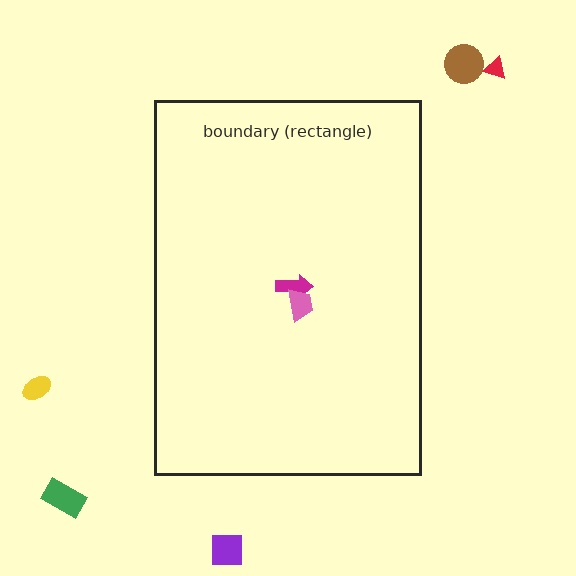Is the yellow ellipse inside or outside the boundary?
Outside.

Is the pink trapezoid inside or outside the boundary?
Inside.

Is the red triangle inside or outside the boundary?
Outside.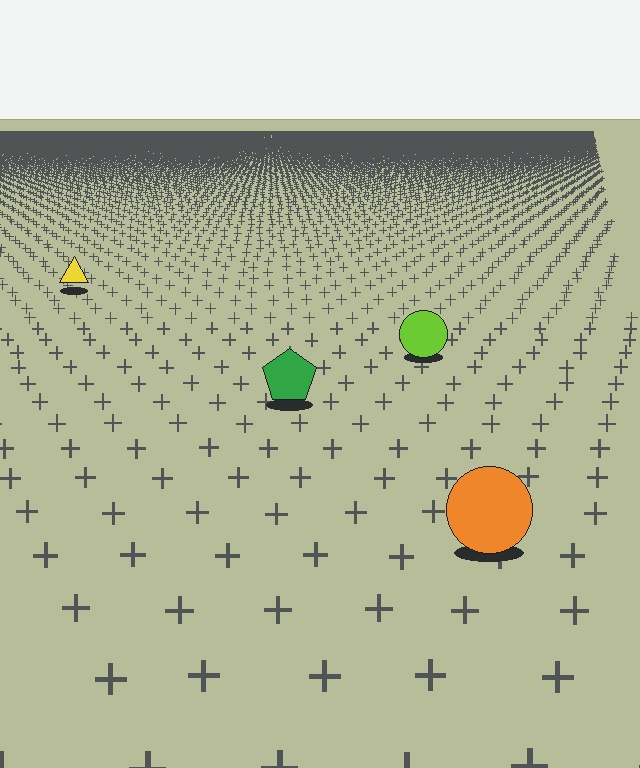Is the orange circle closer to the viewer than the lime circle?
Yes. The orange circle is closer — you can tell from the texture gradient: the ground texture is coarser near it.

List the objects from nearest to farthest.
From nearest to farthest: the orange circle, the green pentagon, the lime circle, the yellow triangle.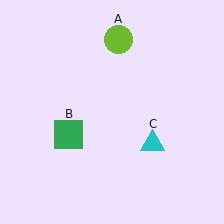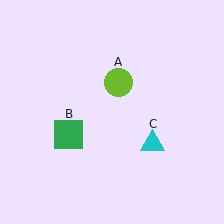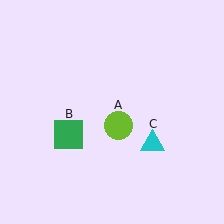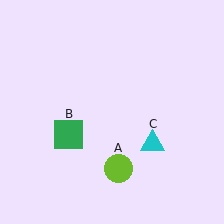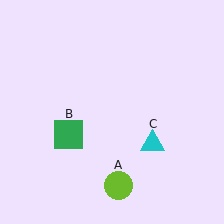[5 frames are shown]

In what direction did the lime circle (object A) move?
The lime circle (object A) moved down.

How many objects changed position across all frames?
1 object changed position: lime circle (object A).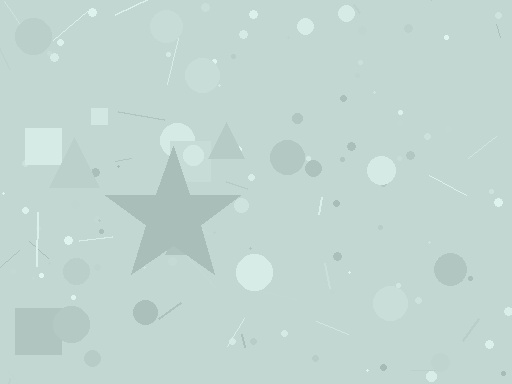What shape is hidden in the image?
A star is hidden in the image.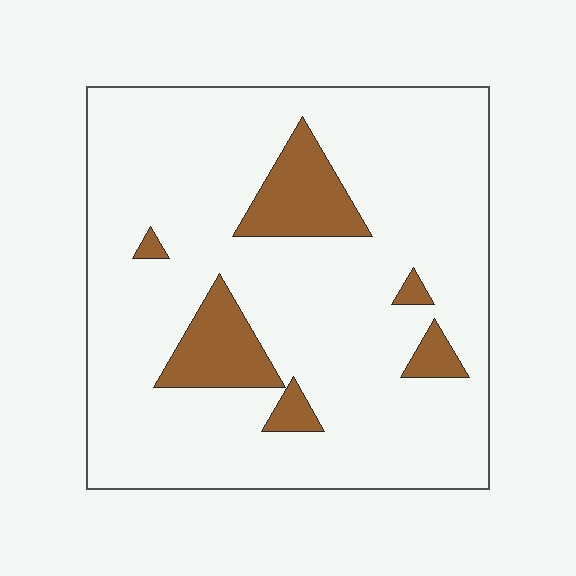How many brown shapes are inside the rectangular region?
6.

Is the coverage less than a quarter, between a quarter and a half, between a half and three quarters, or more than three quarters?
Less than a quarter.